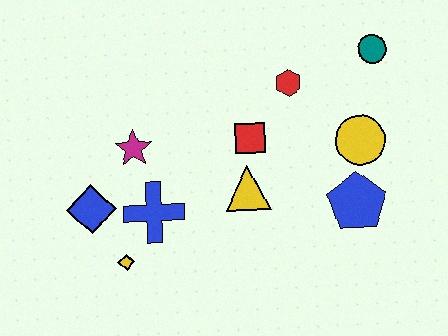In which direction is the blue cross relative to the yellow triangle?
The blue cross is to the left of the yellow triangle.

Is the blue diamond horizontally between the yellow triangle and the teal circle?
No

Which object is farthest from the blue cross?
The teal circle is farthest from the blue cross.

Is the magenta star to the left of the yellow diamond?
No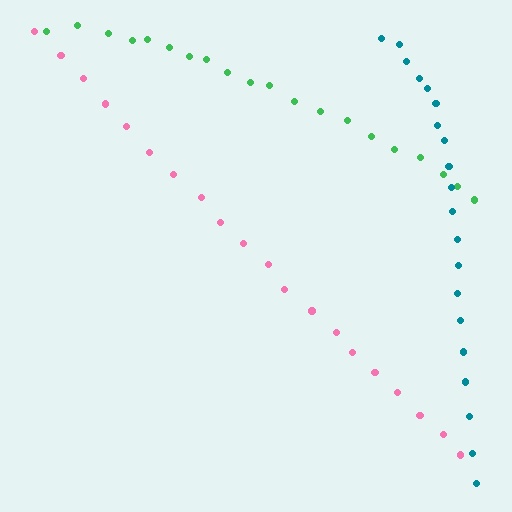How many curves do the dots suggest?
There are 3 distinct paths.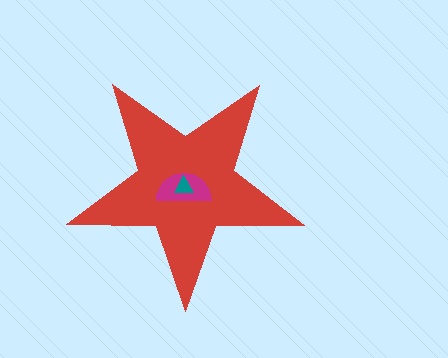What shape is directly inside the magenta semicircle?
The teal triangle.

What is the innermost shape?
The teal triangle.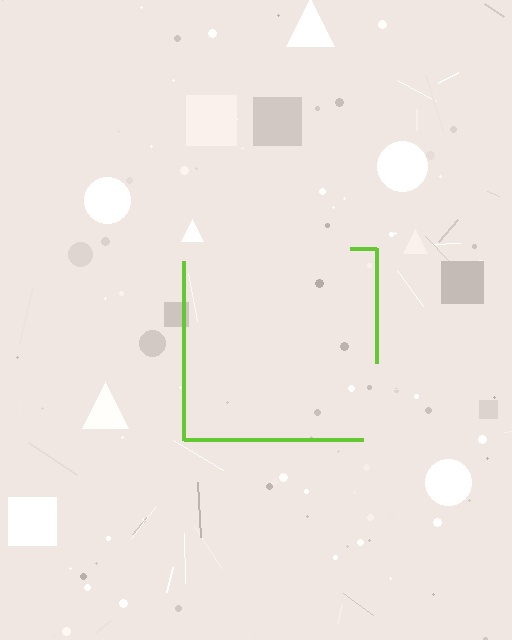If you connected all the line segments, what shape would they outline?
They would outline a square.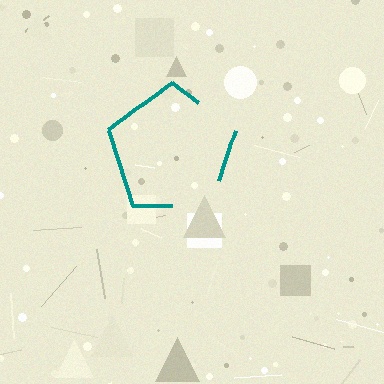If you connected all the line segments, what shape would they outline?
They would outline a pentagon.